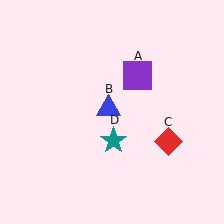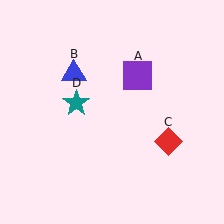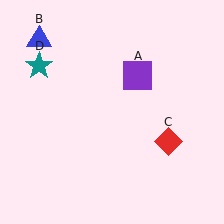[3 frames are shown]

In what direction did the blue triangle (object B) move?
The blue triangle (object B) moved up and to the left.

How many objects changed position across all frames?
2 objects changed position: blue triangle (object B), teal star (object D).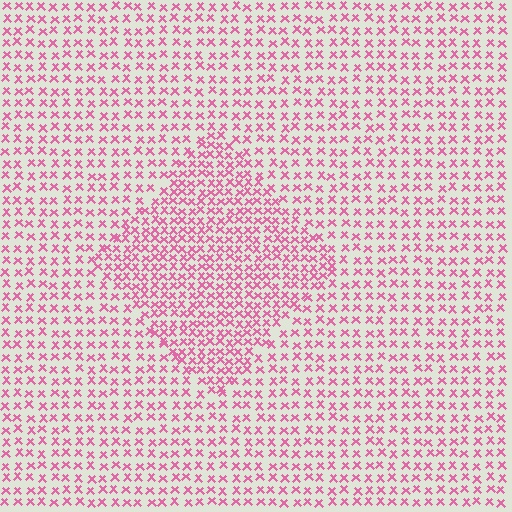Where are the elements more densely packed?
The elements are more densely packed inside the diamond boundary.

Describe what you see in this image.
The image contains small pink elements arranged at two different densities. A diamond-shaped region is visible where the elements are more densely packed than the surrounding area.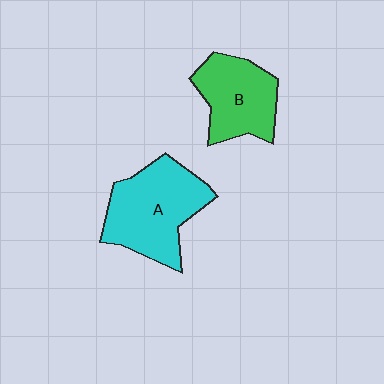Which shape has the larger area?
Shape A (cyan).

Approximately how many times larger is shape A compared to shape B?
Approximately 1.3 times.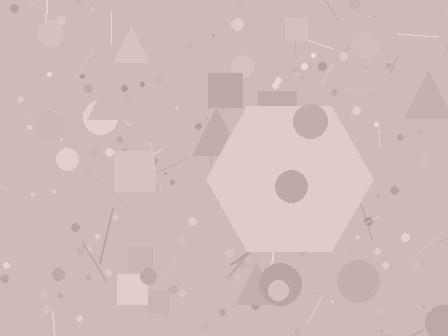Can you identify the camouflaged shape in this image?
The camouflaged shape is a hexagon.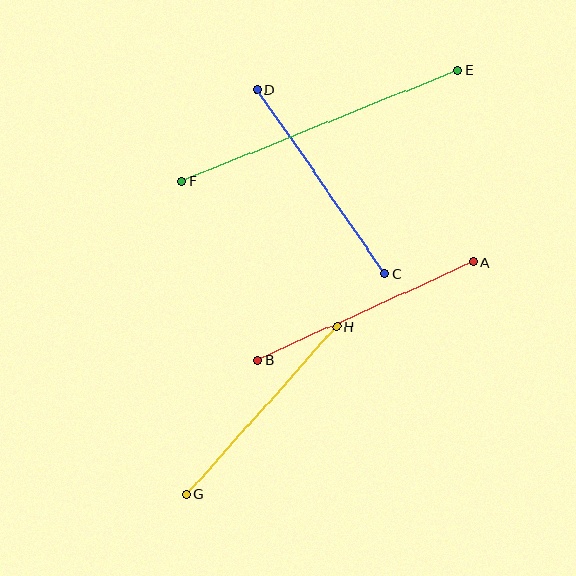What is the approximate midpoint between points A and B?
The midpoint is at approximately (366, 311) pixels.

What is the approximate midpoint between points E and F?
The midpoint is at approximately (320, 126) pixels.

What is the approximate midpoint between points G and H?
The midpoint is at approximately (262, 410) pixels.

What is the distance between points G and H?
The distance is approximately 225 pixels.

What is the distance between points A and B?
The distance is approximately 237 pixels.